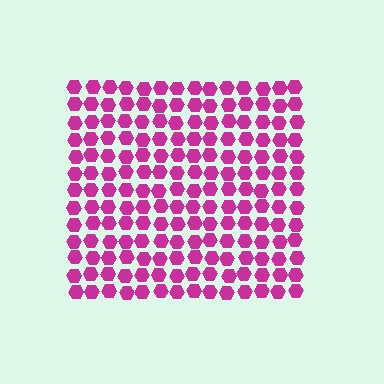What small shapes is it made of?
It is made of small hexagons.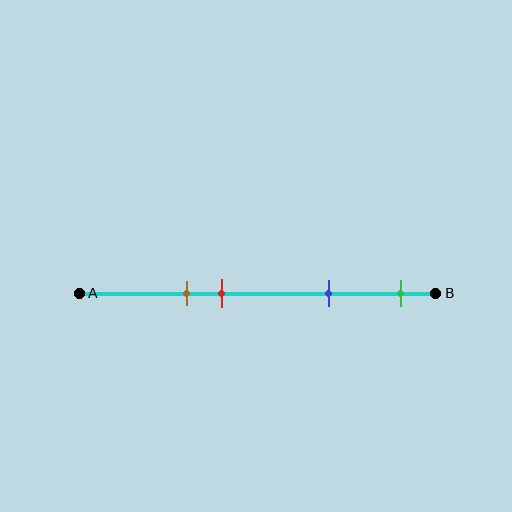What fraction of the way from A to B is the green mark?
The green mark is approximately 90% (0.9) of the way from A to B.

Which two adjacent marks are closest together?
The brown and red marks are the closest adjacent pair.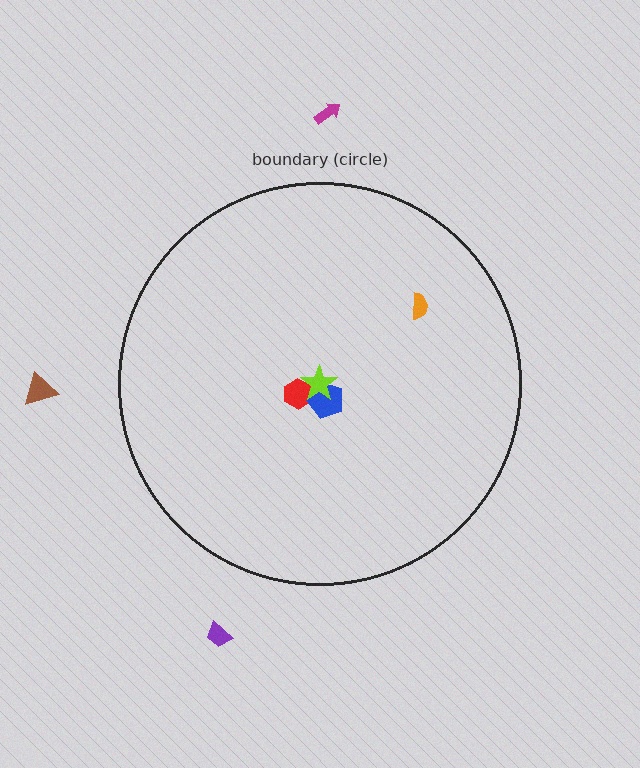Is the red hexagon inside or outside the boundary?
Inside.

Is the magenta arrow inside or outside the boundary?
Outside.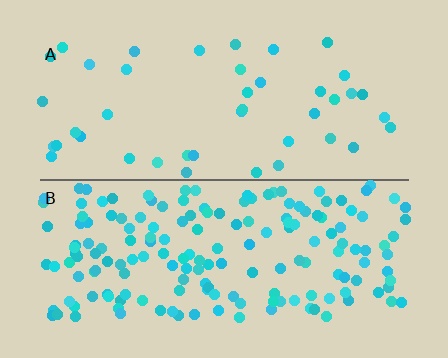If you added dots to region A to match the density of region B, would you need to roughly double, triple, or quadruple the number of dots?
Approximately quadruple.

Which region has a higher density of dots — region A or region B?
B (the bottom).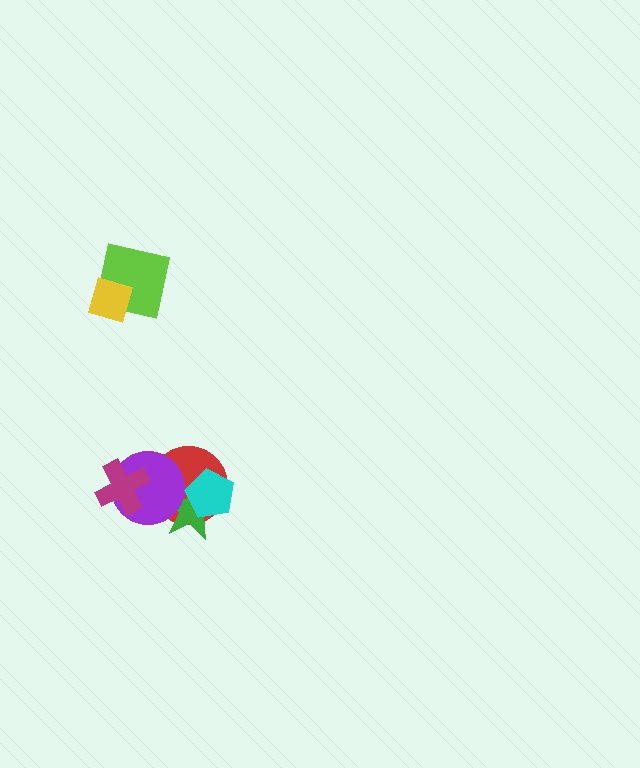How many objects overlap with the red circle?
3 objects overlap with the red circle.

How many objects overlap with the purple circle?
3 objects overlap with the purple circle.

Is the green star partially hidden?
Yes, it is partially covered by another shape.